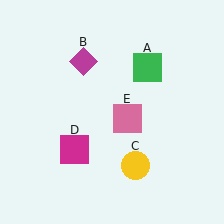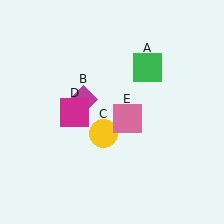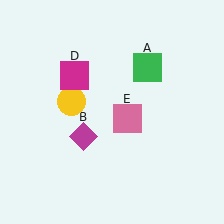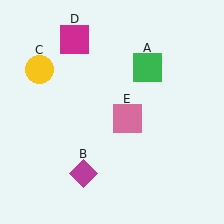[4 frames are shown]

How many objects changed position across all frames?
3 objects changed position: magenta diamond (object B), yellow circle (object C), magenta square (object D).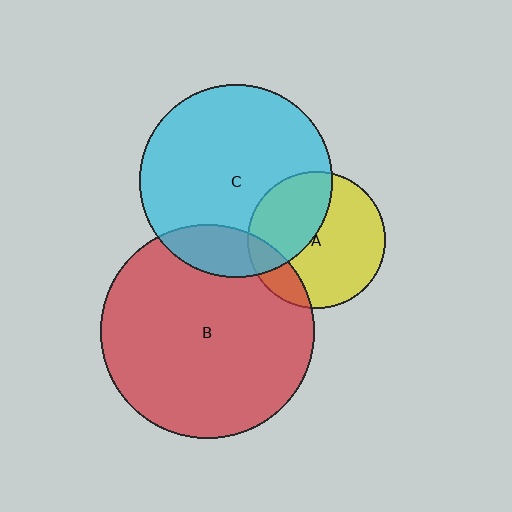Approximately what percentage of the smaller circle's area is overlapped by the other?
Approximately 15%.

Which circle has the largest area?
Circle B (red).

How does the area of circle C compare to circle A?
Approximately 2.0 times.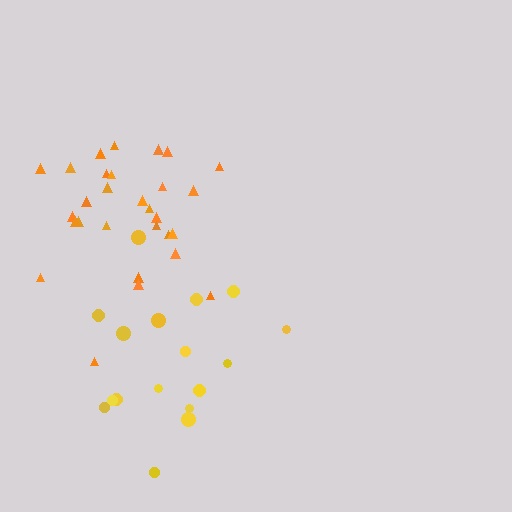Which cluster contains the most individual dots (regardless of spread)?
Orange (29).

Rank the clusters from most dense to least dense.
orange, yellow.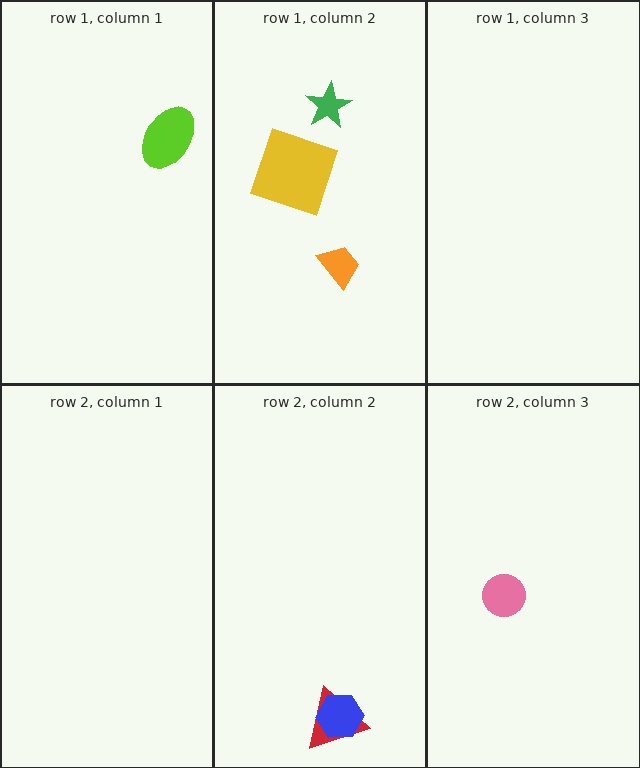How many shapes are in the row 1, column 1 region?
1.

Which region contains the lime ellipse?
The row 1, column 1 region.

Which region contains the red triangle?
The row 2, column 2 region.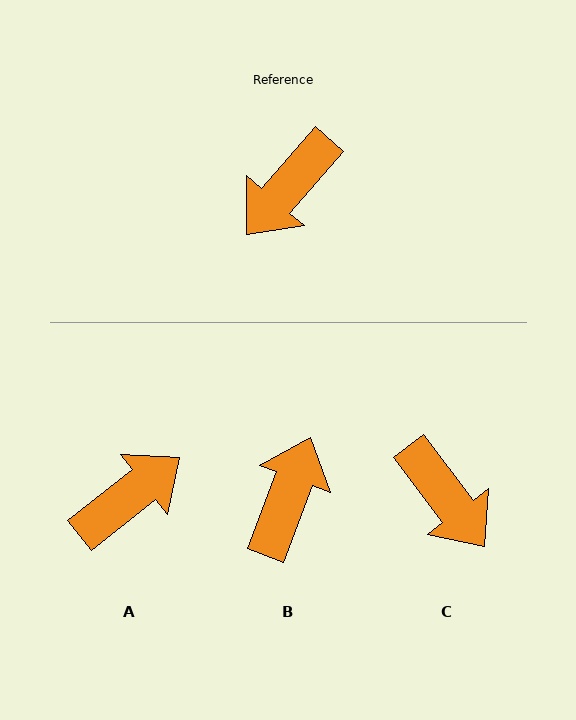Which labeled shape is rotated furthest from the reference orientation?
A, about 169 degrees away.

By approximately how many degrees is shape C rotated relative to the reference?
Approximately 78 degrees counter-clockwise.